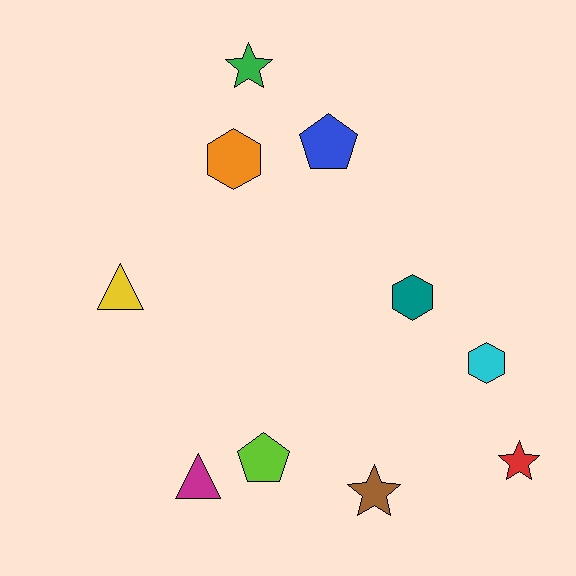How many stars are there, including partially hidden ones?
There are 3 stars.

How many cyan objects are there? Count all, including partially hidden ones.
There is 1 cyan object.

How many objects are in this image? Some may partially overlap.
There are 10 objects.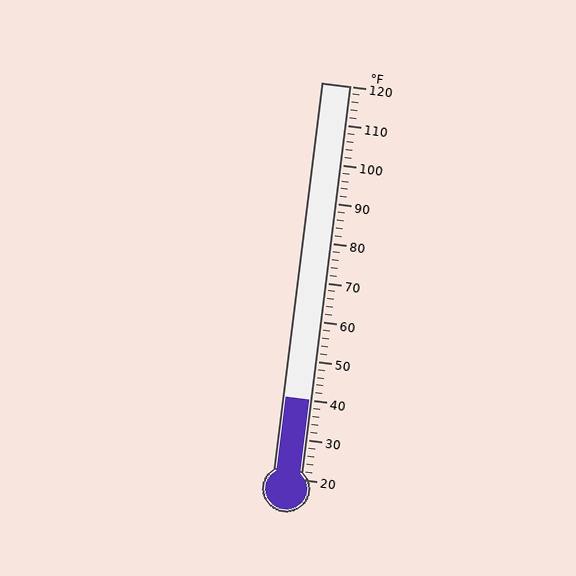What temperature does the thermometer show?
The thermometer shows approximately 40°F.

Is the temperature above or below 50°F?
The temperature is below 50°F.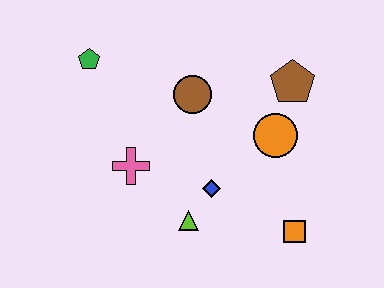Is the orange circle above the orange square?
Yes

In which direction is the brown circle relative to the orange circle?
The brown circle is to the left of the orange circle.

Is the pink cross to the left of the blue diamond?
Yes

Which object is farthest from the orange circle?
The green pentagon is farthest from the orange circle.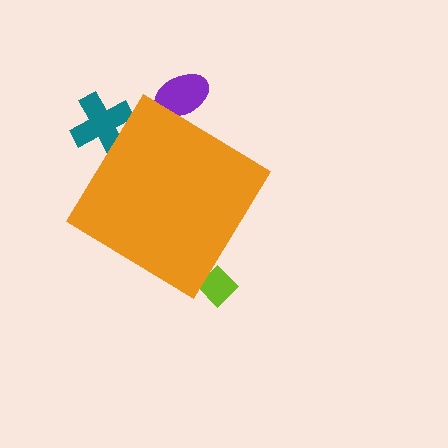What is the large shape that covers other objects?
An orange diamond.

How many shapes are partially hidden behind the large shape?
3 shapes are partially hidden.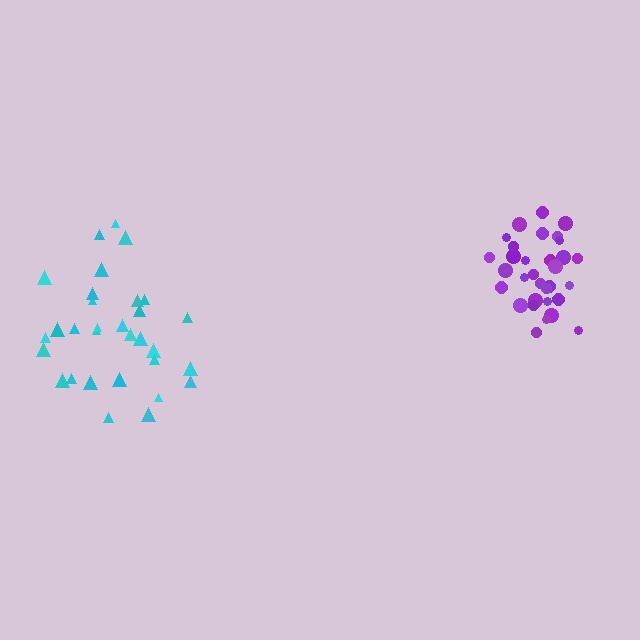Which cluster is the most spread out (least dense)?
Cyan.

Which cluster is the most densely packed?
Purple.